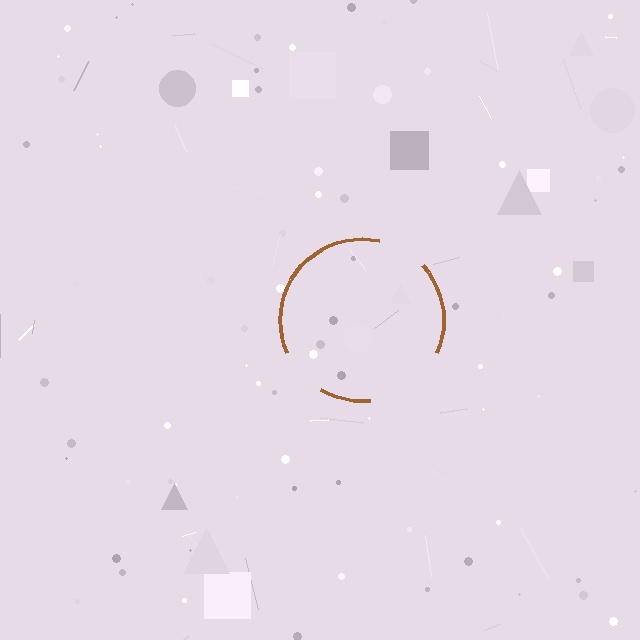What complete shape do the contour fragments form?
The contour fragments form a circle.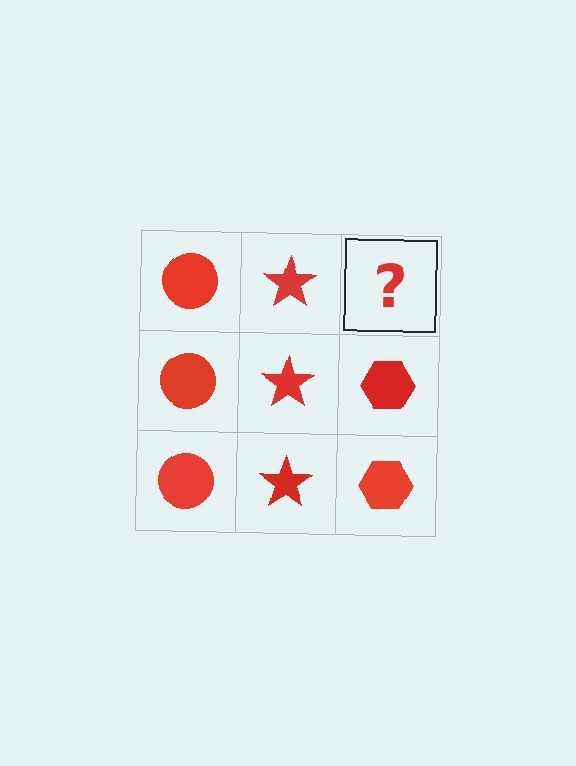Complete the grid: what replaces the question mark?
The question mark should be replaced with a red hexagon.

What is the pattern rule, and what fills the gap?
The rule is that each column has a consistent shape. The gap should be filled with a red hexagon.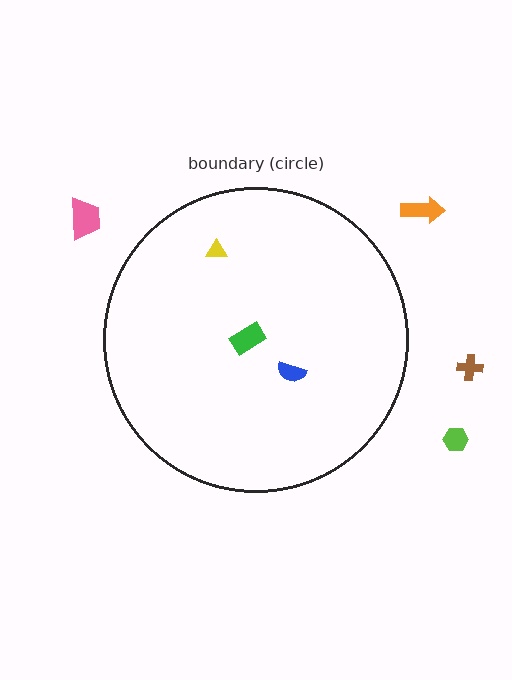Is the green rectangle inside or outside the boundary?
Inside.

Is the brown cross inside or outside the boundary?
Outside.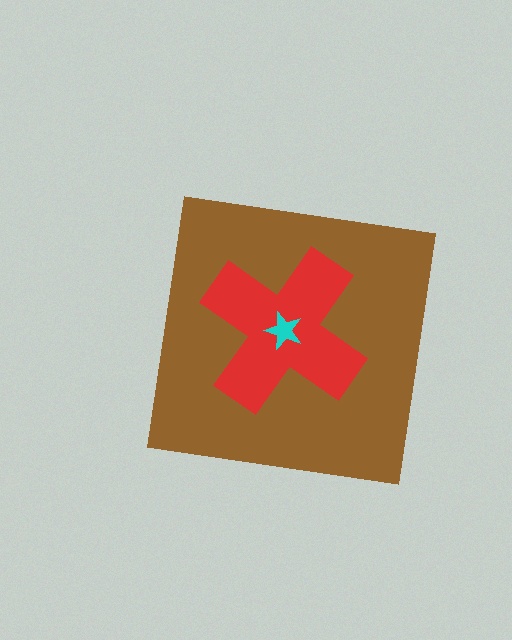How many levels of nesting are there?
3.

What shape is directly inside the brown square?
The red cross.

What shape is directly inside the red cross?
The cyan star.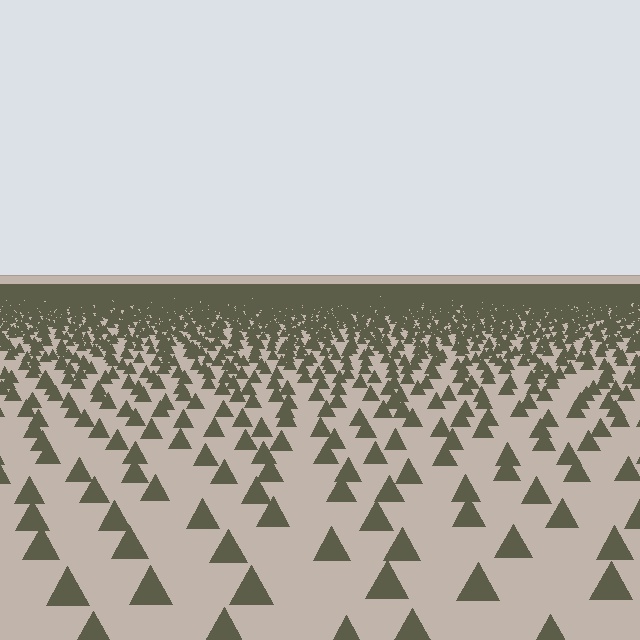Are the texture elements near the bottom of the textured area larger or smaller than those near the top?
Larger. Near the bottom, elements are closer to the viewer and appear at a bigger on-screen size.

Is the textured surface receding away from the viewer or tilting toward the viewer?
The surface is receding away from the viewer. Texture elements get smaller and denser toward the top.